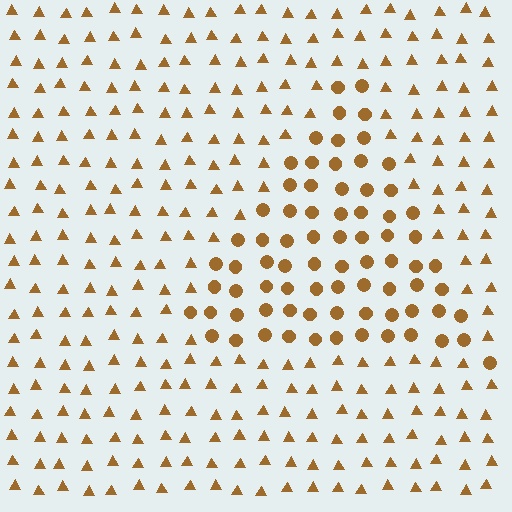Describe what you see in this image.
The image is filled with small brown elements arranged in a uniform grid. A triangle-shaped region contains circles, while the surrounding area contains triangles. The boundary is defined purely by the change in element shape.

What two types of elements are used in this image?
The image uses circles inside the triangle region and triangles outside it.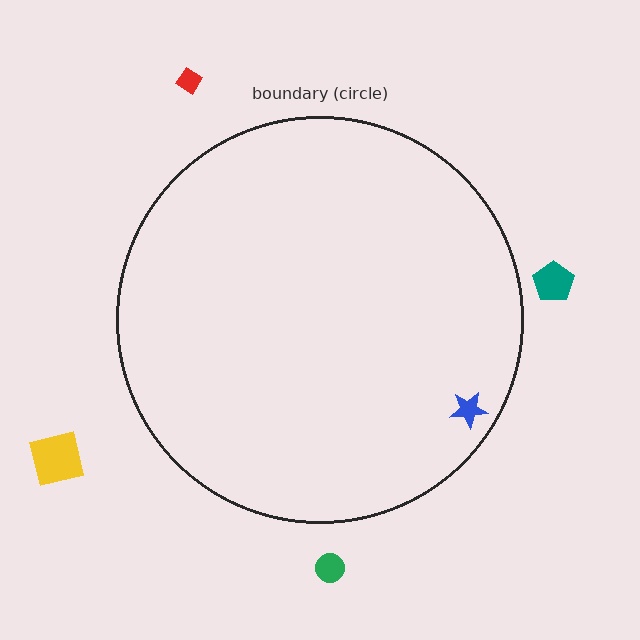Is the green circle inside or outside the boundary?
Outside.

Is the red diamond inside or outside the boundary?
Outside.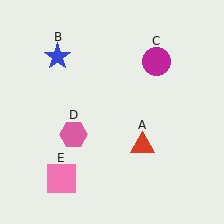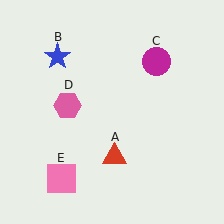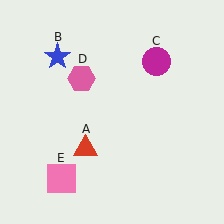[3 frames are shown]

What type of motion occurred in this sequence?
The red triangle (object A), pink hexagon (object D) rotated clockwise around the center of the scene.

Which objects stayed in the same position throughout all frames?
Blue star (object B) and magenta circle (object C) and pink square (object E) remained stationary.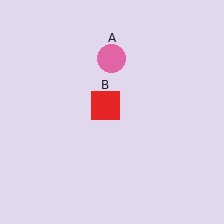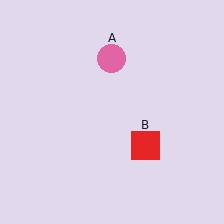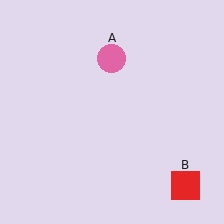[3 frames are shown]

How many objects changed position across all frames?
1 object changed position: red square (object B).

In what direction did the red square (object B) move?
The red square (object B) moved down and to the right.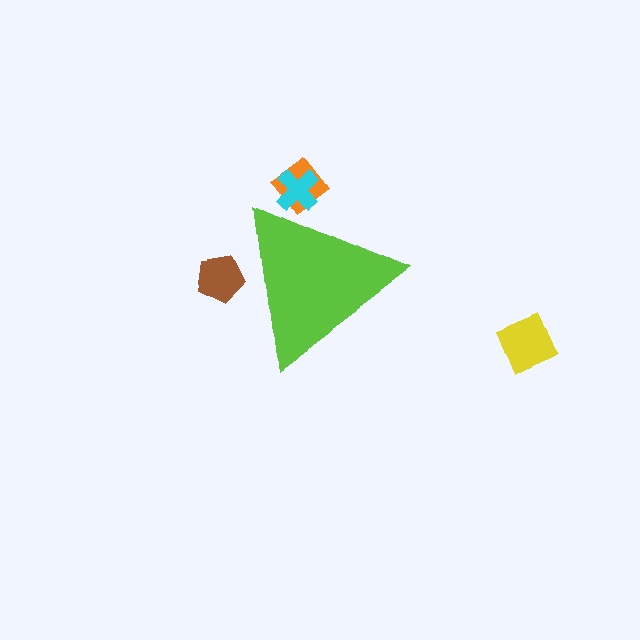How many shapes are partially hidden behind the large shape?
3 shapes are partially hidden.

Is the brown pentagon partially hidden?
Yes, the brown pentagon is partially hidden behind the lime triangle.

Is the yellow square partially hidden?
No, the yellow square is fully visible.